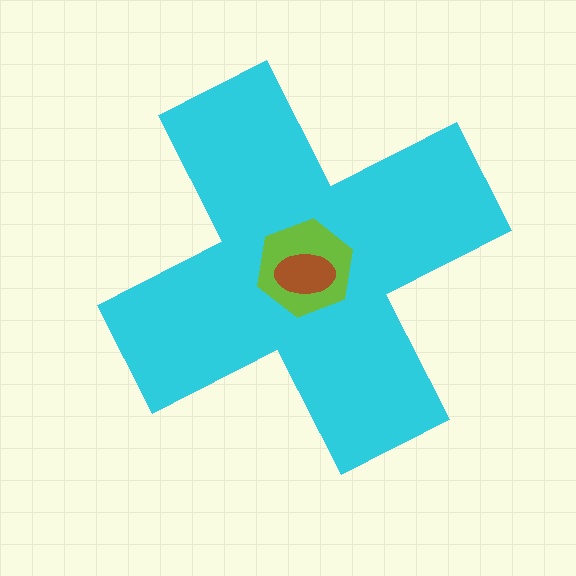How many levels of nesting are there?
3.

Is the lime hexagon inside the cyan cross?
Yes.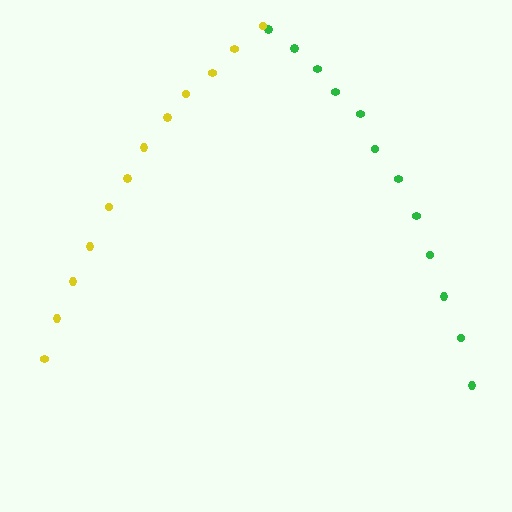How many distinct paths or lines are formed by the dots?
There are 2 distinct paths.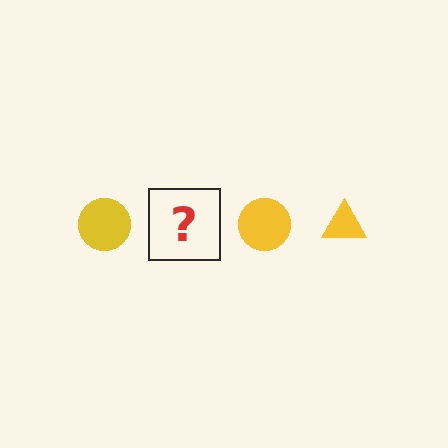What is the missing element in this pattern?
The missing element is a yellow triangle.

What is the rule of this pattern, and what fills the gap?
The rule is that the pattern cycles through circle, triangle shapes in yellow. The gap should be filled with a yellow triangle.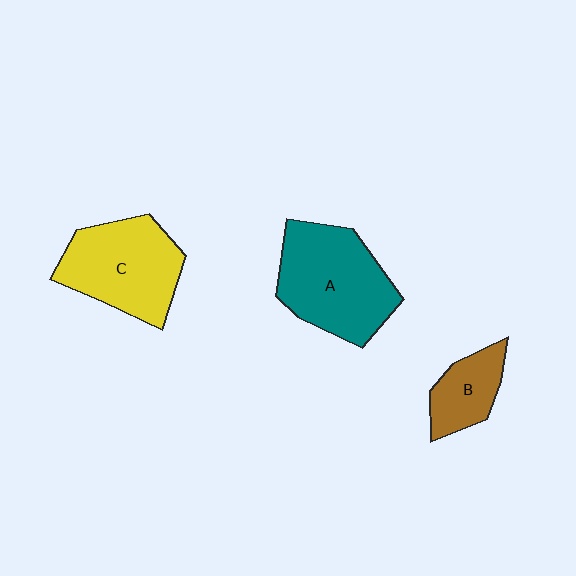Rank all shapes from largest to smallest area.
From largest to smallest: A (teal), C (yellow), B (brown).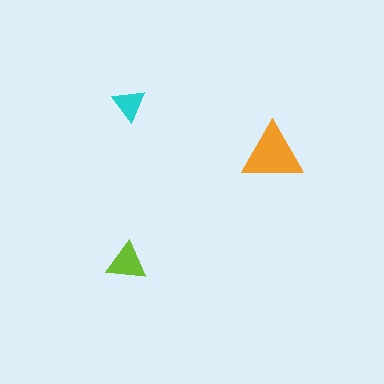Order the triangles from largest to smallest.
the orange one, the lime one, the cyan one.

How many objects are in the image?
There are 3 objects in the image.